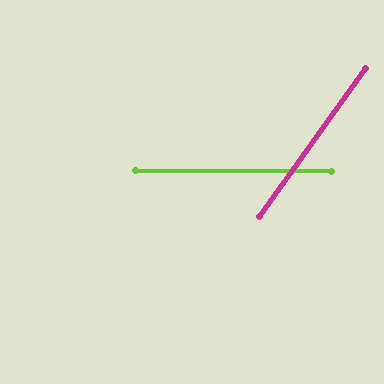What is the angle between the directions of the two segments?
Approximately 55 degrees.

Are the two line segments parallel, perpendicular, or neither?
Neither parallel nor perpendicular — they differ by about 55°.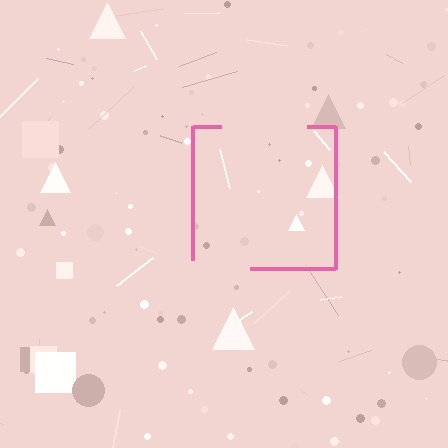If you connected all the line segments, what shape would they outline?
They would outline a square.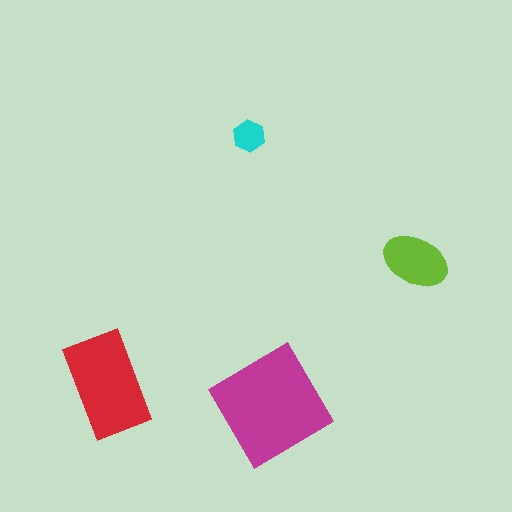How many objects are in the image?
There are 4 objects in the image.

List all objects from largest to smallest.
The magenta diamond, the red rectangle, the lime ellipse, the cyan hexagon.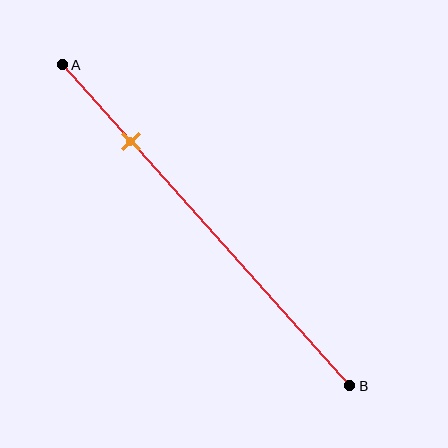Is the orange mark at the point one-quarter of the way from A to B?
Yes, the mark is approximately at the one-quarter point.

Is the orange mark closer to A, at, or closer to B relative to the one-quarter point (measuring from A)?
The orange mark is approximately at the one-quarter point of segment AB.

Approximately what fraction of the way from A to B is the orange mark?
The orange mark is approximately 25% of the way from A to B.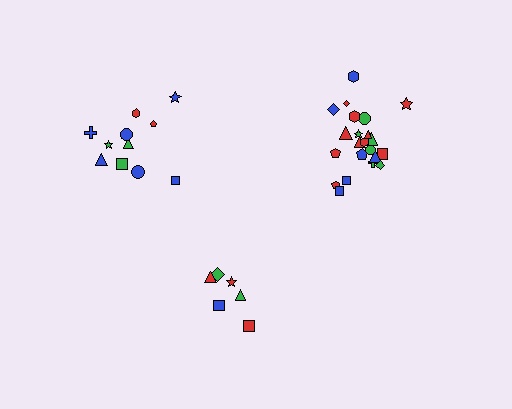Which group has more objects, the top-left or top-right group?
The top-right group.